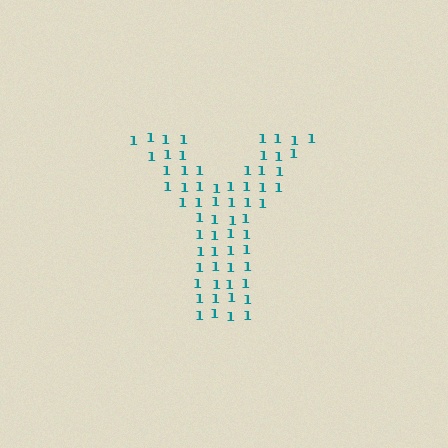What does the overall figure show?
The overall figure shows the letter Y.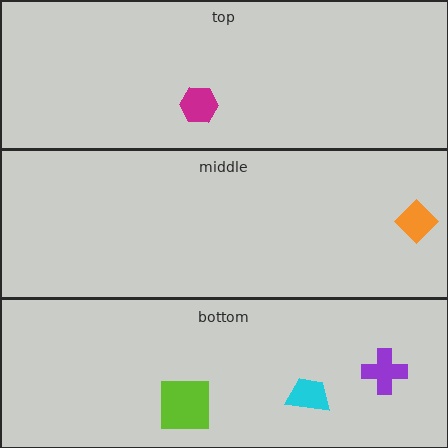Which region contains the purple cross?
The bottom region.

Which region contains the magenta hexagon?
The top region.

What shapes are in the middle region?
The orange diamond.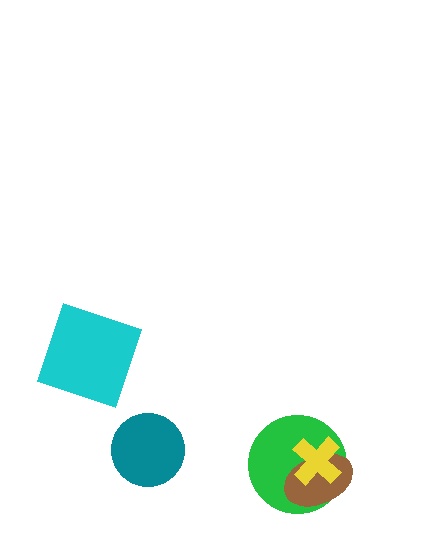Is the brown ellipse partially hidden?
Yes, it is partially covered by another shape.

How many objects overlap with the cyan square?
0 objects overlap with the cyan square.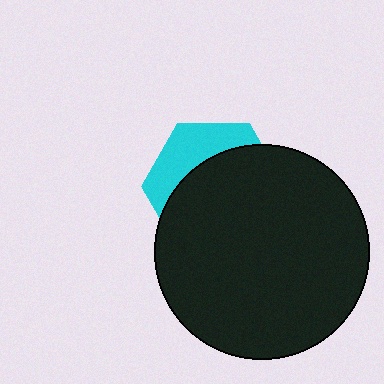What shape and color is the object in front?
The object in front is a black circle.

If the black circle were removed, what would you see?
You would see the complete cyan hexagon.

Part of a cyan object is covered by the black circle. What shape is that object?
It is a hexagon.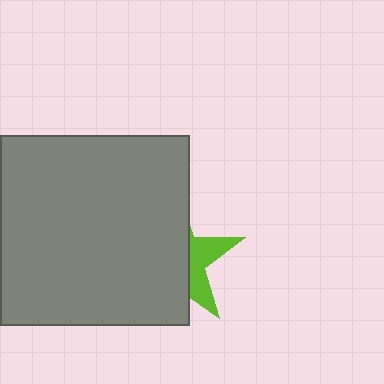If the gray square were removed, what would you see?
You would see the complete lime star.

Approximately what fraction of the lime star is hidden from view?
Roughly 68% of the lime star is hidden behind the gray square.